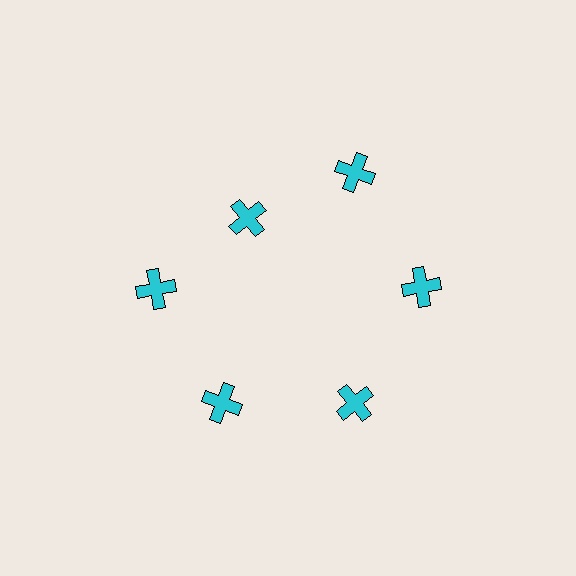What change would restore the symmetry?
The symmetry would be restored by moving it outward, back onto the ring so that all 6 crosses sit at equal angles and equal distance from the center.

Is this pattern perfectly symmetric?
No. The 6 cyan crosses are arranged in a ring, but one element near the 11 o'clock position is pulled inward toward the center, breaking the 6-fold rotational symmetry.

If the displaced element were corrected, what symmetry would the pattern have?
It would have 6-fold rotational symmetry — the pattern would map onto itself every 60 degrees.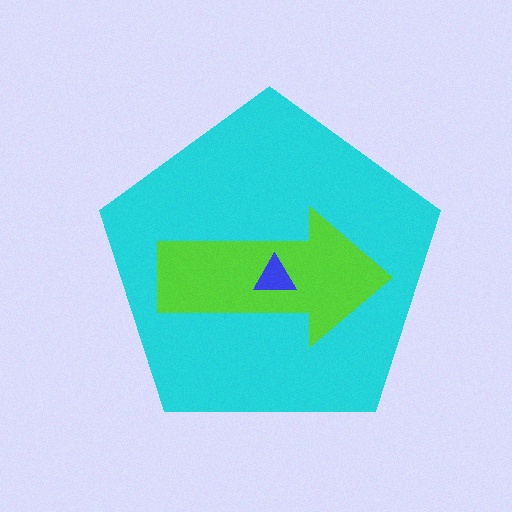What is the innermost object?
The blue triangle.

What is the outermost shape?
The cyan pentagon.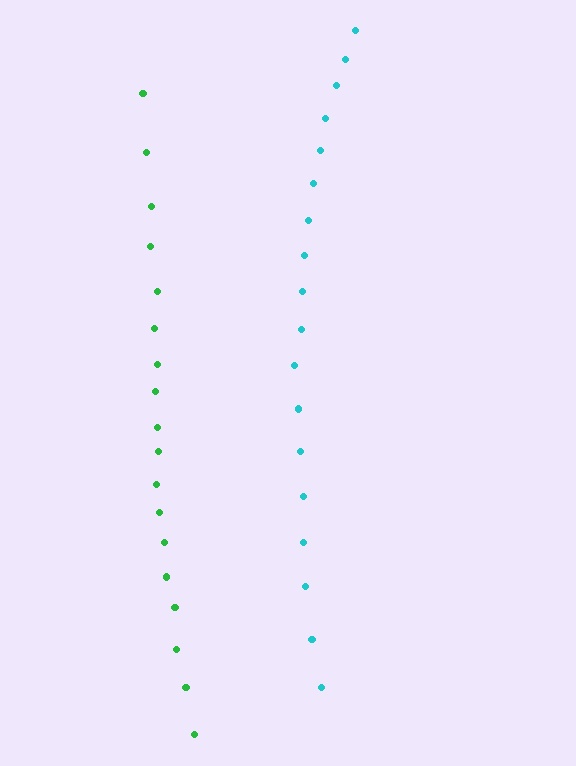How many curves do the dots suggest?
There are 2 distinct paths.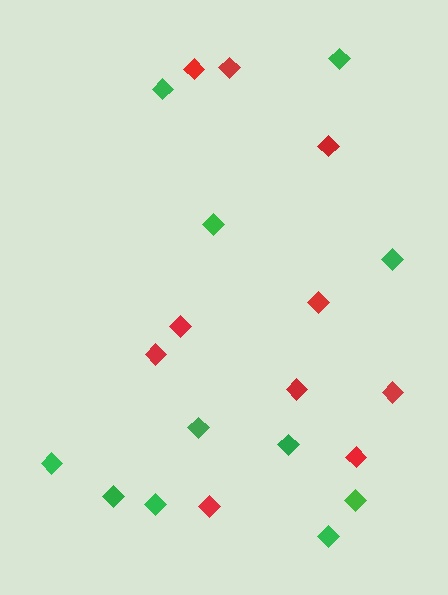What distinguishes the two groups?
There are 2 groups: one group of green diamonds (11) and one group of red diamonds (10).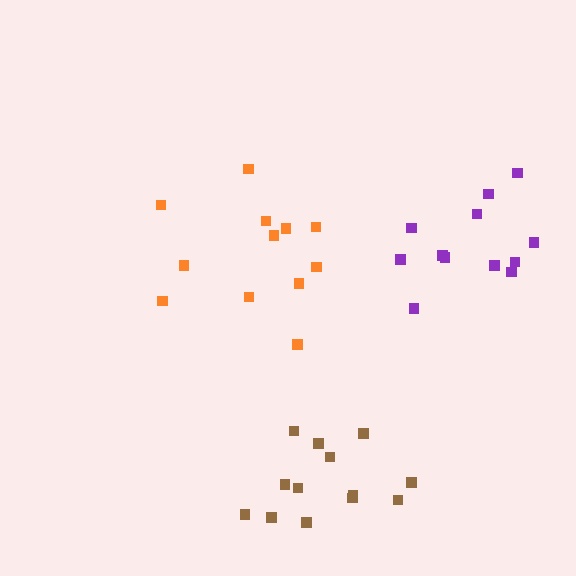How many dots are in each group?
Group 1: 12 dots, Group 2: 12 dots, Group 3: 13 dots (37 total).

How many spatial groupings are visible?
There are 3 spatial groupings.